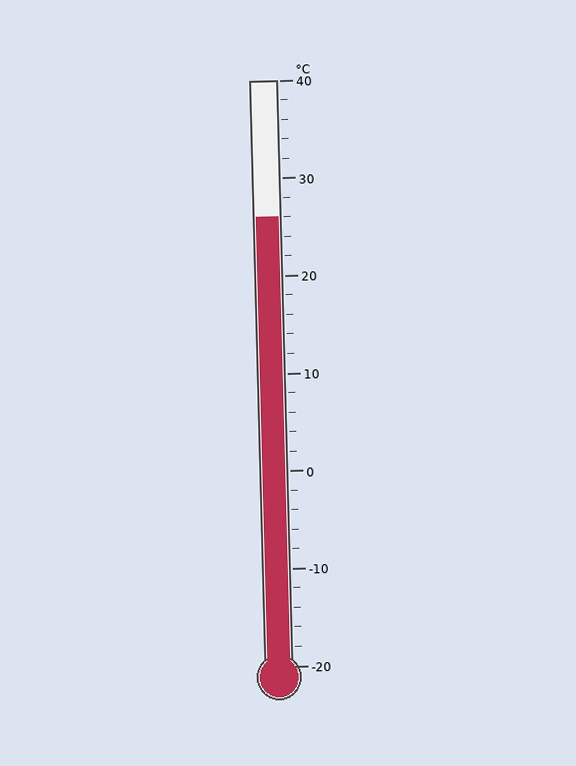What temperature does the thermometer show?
The thermometer shows approximately 26°C.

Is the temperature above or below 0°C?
The temperature is above 0°C.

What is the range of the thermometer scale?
The thermometer scale ranges from -20°C to 40°C.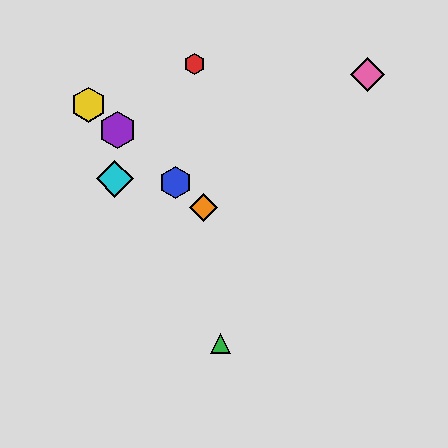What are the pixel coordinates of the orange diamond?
The orange diamond is at (204, 207).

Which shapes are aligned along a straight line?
The blue hexagon, the yellow hexagon, the purple hexagon, the orange diamond are aligned along a straight line.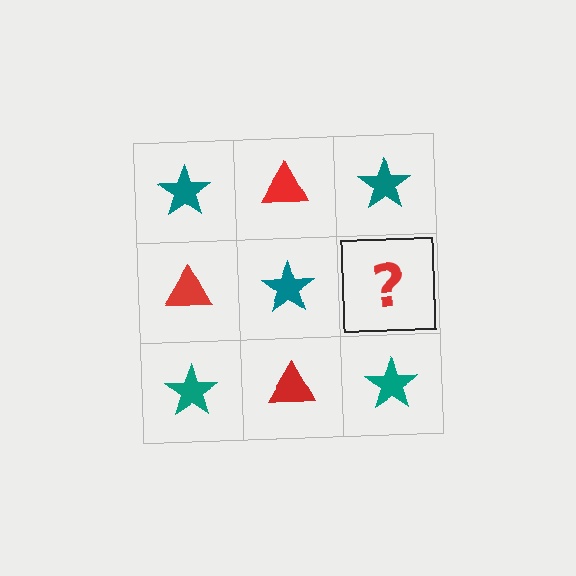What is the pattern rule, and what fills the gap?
The rule is that it alternates teal star and red triangle in a checkerboard pattern. The gap should be filled with a red triangle.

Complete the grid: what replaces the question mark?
The question mark should be replaced with a red triangle.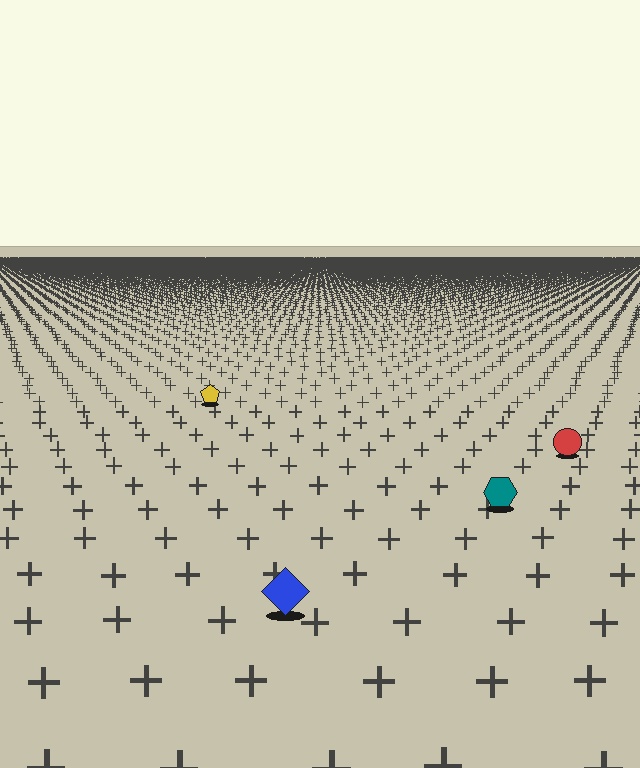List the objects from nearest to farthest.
From nearest to farthest: the blue diamond, the teal hexagon, the red circle, the yellow pentagon.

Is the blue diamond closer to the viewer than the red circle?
Yes. The blue diamond is closer — you can tell from the texture gradient: the ground texture is coarser near it.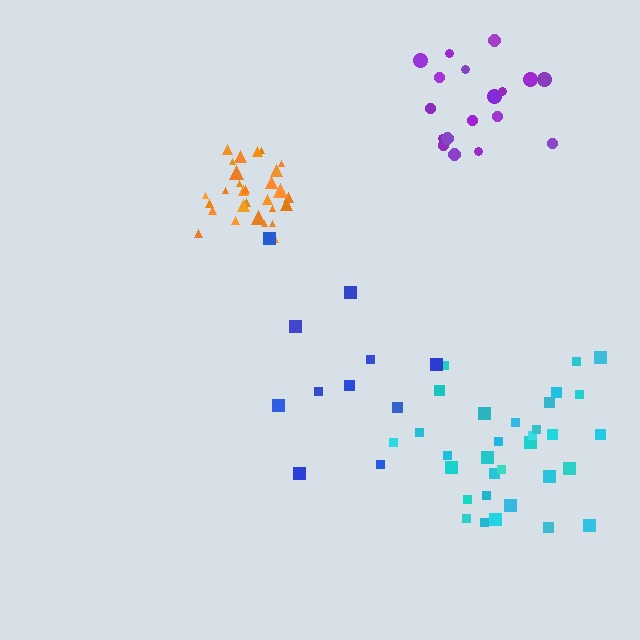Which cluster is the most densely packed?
Orange.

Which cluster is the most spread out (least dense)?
Blue.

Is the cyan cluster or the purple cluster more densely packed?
Cyan.